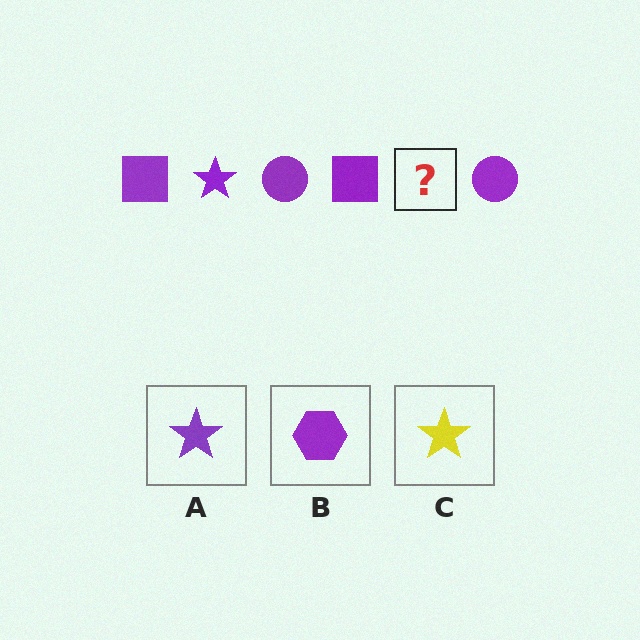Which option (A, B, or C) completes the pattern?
A.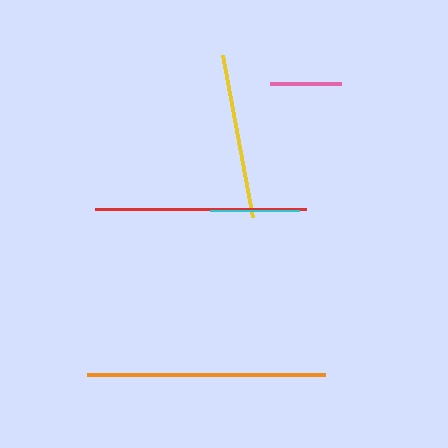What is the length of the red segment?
The red segment is approximately 211 pixels long.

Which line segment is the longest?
The orange line is the longest at approximately 238 pixels.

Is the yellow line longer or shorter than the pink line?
The yellow line is longer than the pink line.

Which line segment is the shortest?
The pink line is the shortest at approximately 71 pixels.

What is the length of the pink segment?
The pink segment is approximately 71 pixels long.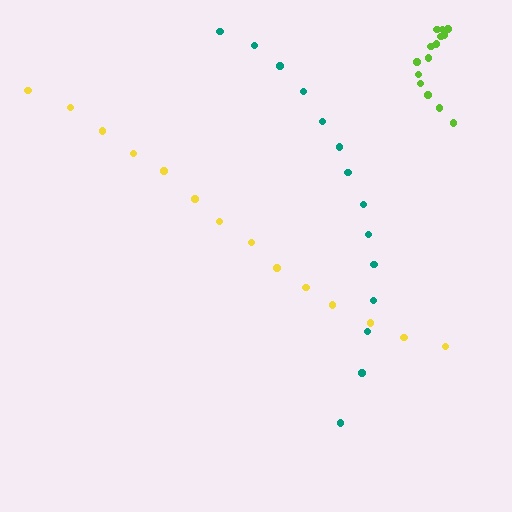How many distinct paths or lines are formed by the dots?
There are 3 distinct paths.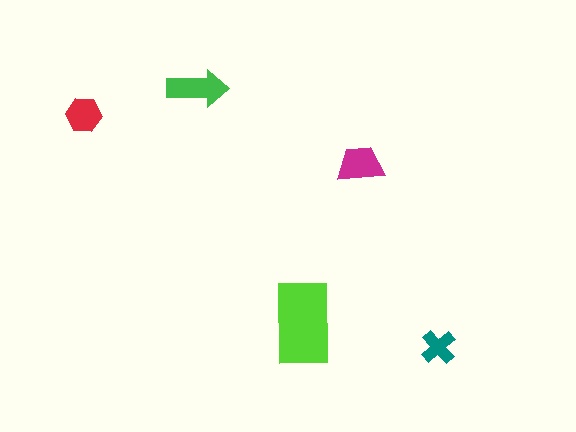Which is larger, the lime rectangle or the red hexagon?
The lime rectangle.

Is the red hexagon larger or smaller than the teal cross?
Larger.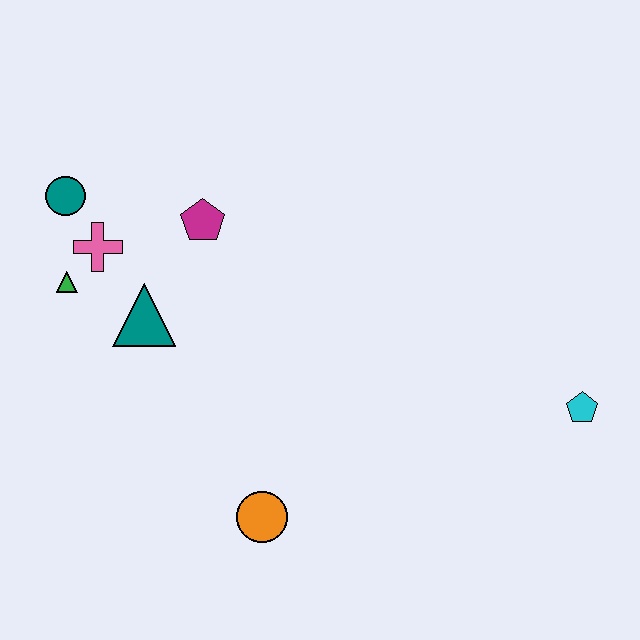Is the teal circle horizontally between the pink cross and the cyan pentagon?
No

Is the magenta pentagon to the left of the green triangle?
No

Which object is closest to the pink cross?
The green triangle is closest to the pink cross.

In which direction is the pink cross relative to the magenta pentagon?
The pink cross is to the left of the magenta pentagon.